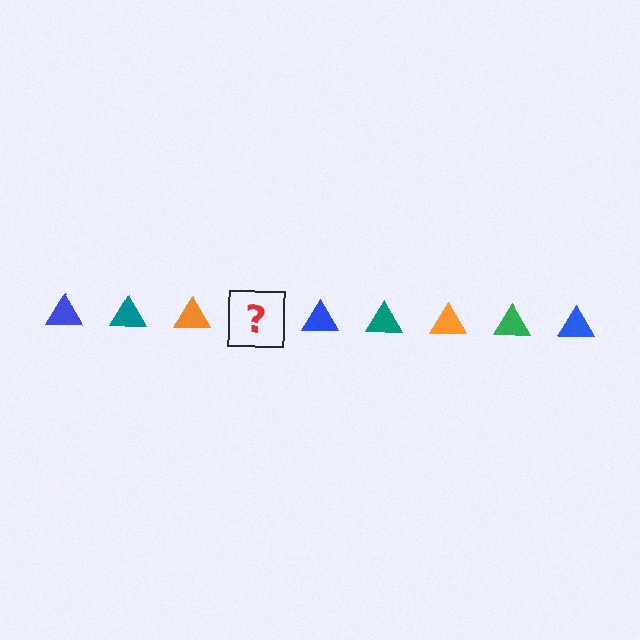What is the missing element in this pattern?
The missing element is a green triangle.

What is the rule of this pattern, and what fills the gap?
The rule is that the pattern cycles through blue, teal, orange, green triangles. The gap should be filled with a green triangle.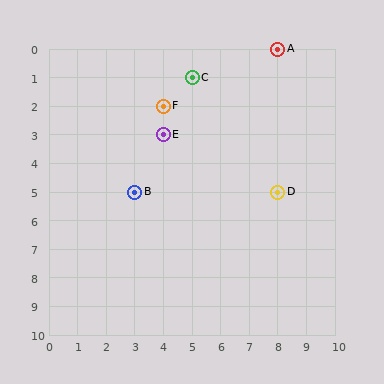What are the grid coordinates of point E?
Point E is at grid coordinates (4, 3).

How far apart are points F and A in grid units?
Points F and A are 4 columns and 2 rows apart (about 4.5 grid units diagonally).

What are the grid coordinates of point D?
Point D is at grid coordinates (8, 5).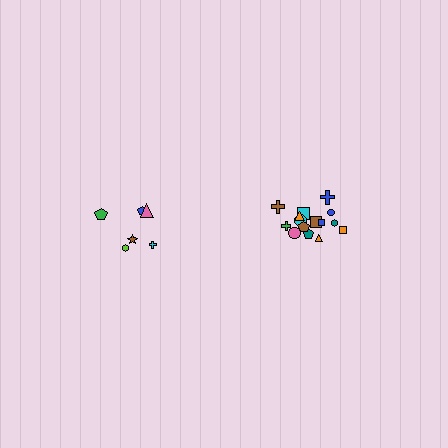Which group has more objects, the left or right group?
The right group.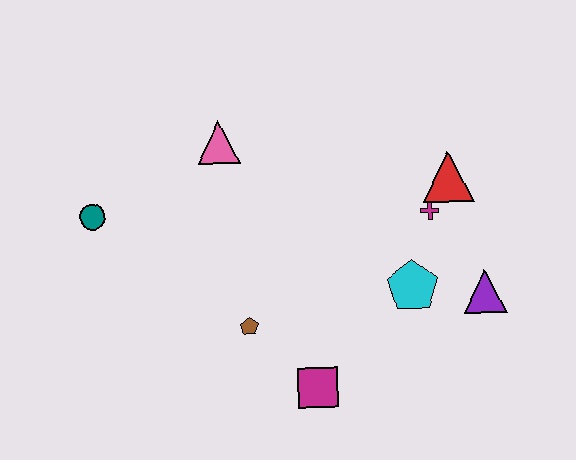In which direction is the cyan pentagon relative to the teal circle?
The cyan pentagon is to the right of the teal circle.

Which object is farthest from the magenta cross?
The teal circle is farthest from the magenta cross.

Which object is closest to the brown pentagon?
The magenta square is closest to the brown pentagon.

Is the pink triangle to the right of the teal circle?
Yes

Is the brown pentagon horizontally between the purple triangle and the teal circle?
Yes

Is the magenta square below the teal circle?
Yes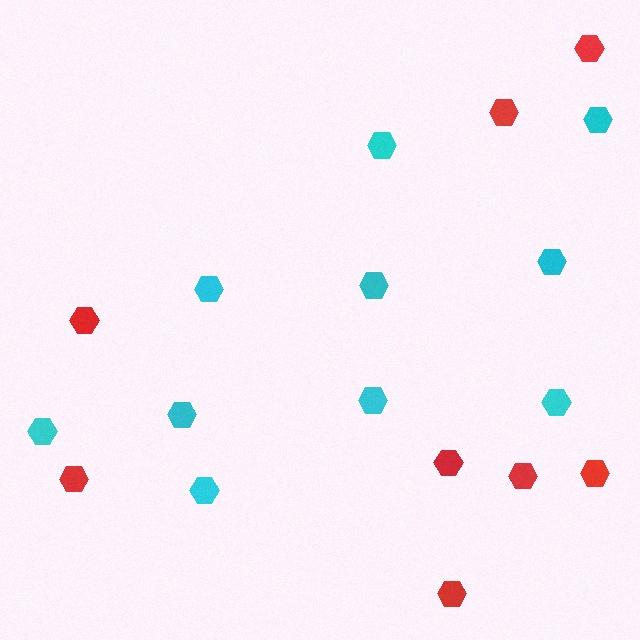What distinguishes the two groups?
There are 2 groups: one group of cyan hexagons (10) and one group of red hexagons (8).